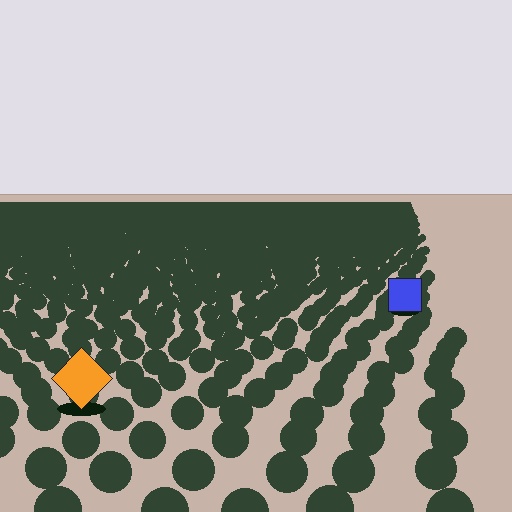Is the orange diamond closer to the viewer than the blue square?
Yes. The orange diamond is closer — you can tell from the texture gradient: the ground texture is coarser near it.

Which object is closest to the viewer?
The orange diamond is closest. The texture marks near it are larger and more spread out.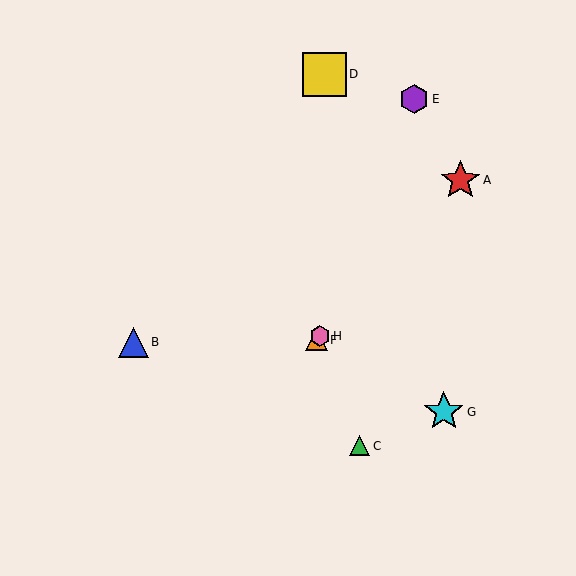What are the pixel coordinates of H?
Object H is at (320, 336).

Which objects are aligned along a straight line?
Objects A, F, H are aligned along a straight line.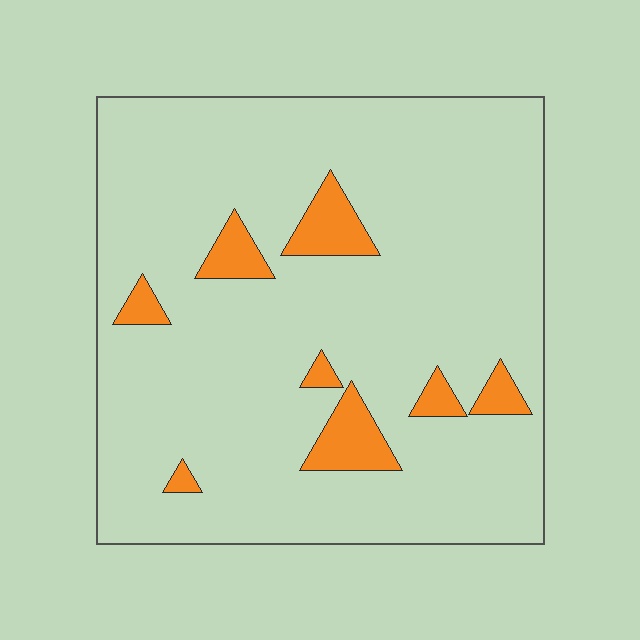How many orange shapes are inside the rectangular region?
8.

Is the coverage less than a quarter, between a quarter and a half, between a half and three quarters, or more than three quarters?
Less than a quarter.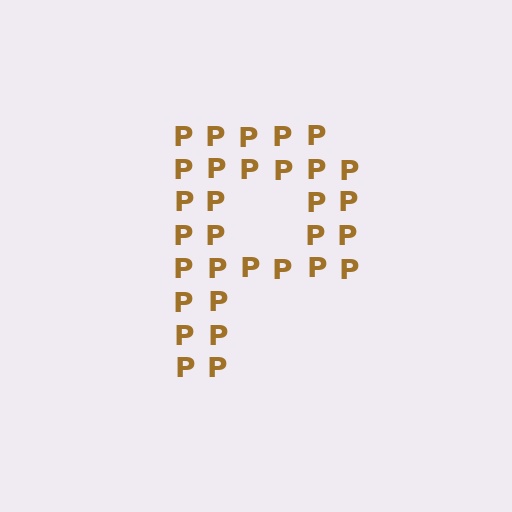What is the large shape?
The large shape is the letter P.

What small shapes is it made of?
It is made of small letter P's.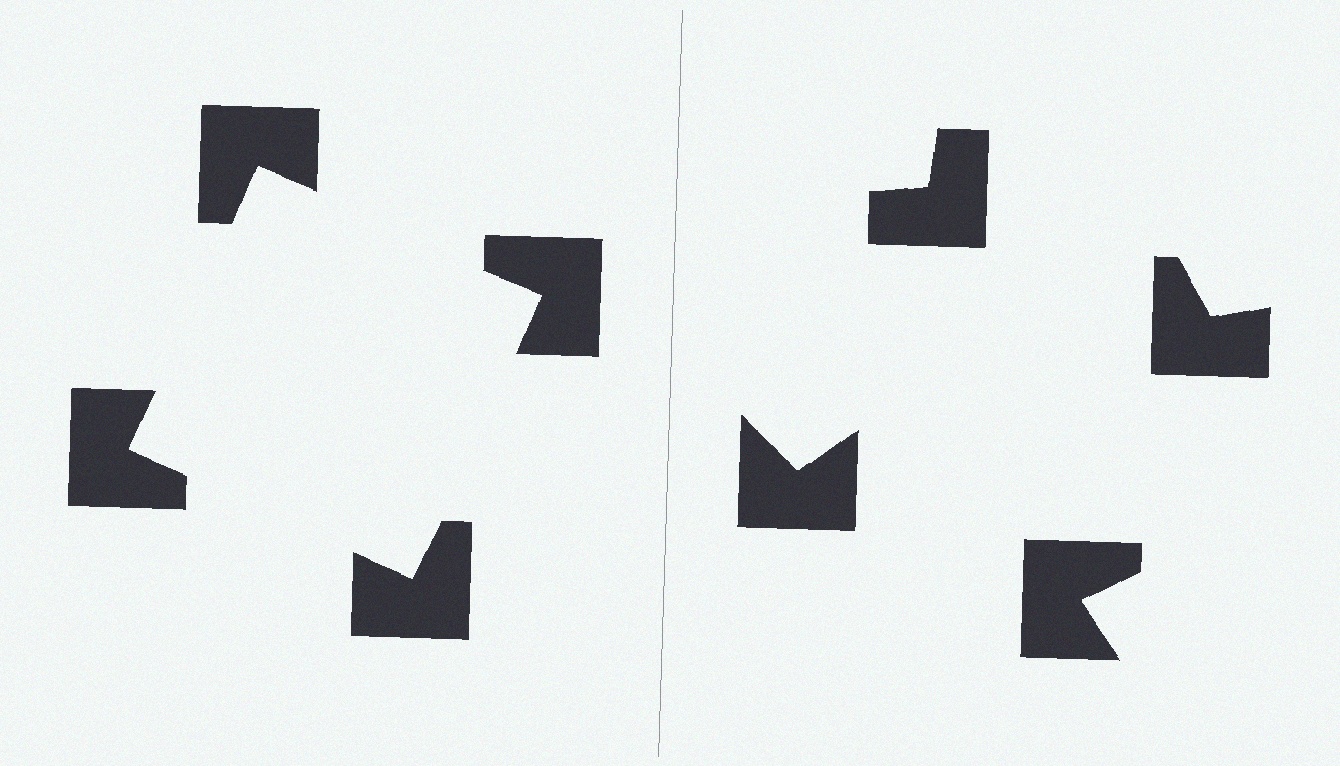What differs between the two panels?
The notched squares are positioned identically on both sides; only the wedge orientations differ. On the left they align to a square; on the right they are misaligned.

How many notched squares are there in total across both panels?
8 — 4 on each side.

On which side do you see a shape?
An illusory square appears on the left side. On the right side the wedge cuts are rotated, so no coherent shape forms.